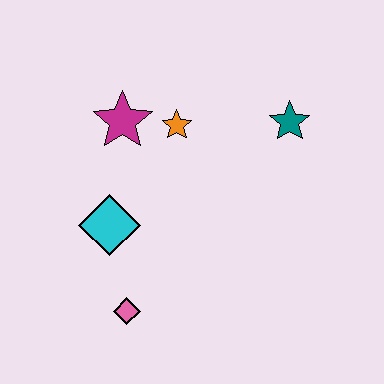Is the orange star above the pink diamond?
Yes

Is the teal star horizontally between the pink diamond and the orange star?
No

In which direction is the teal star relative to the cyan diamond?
The teal star is to the right of the cyan diamond.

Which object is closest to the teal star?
The orange star is closest to the teal star.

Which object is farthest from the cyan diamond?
The teal star is farthest from the cyan diamond.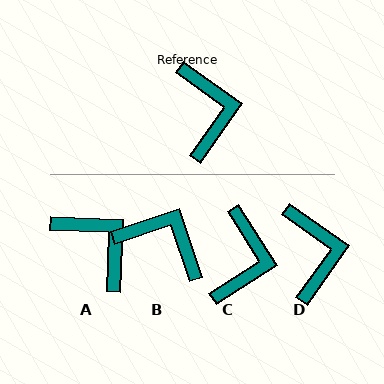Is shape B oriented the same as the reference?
No, it is off by about 54 degrees.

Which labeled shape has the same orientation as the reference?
D.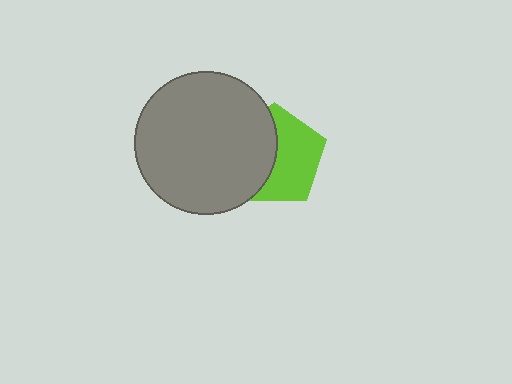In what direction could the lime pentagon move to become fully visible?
The lime pentagon could move right. That would shift it out from behind the gray circle entirely.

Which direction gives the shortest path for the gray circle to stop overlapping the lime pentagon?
Moving left gives the shortest separation.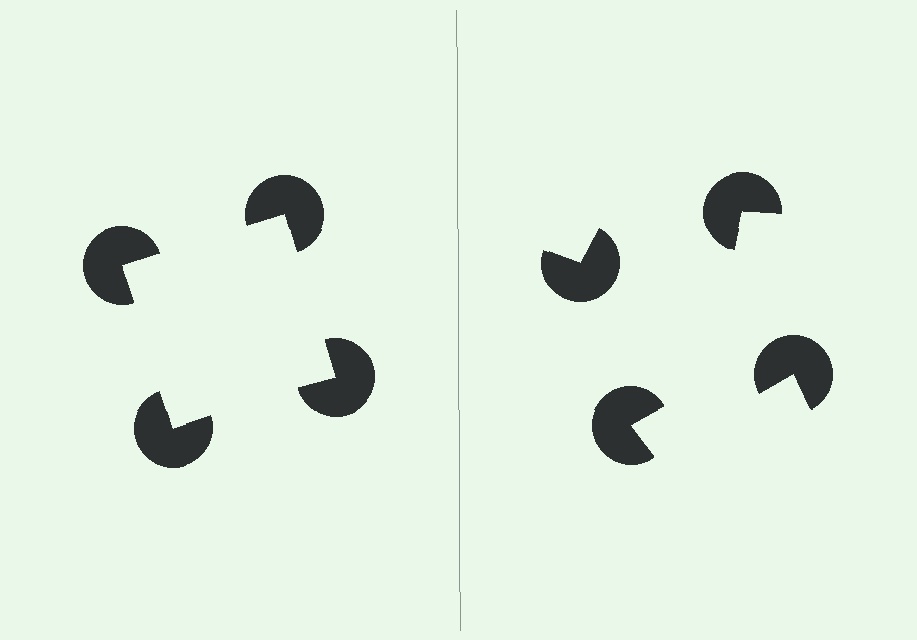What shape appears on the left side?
An illusory square.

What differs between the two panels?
The pac-man discs are positioned identically on both sides; only the wedge orientations differ. On the left they align to a square; on the right they are misaligned.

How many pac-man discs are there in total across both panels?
8 — 4 on each side.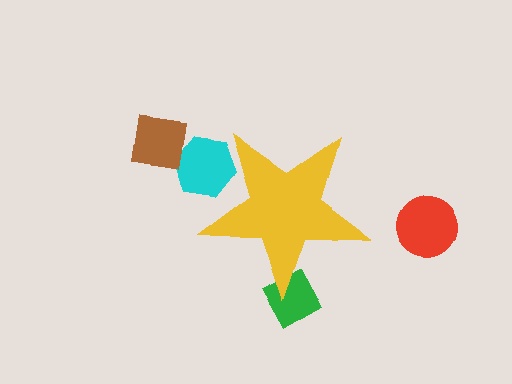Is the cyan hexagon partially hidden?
Yes, the cyan hexagon is partially hidden behind the yellow star.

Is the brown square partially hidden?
No, the brown square is fully visible.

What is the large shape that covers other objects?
A yellow star.